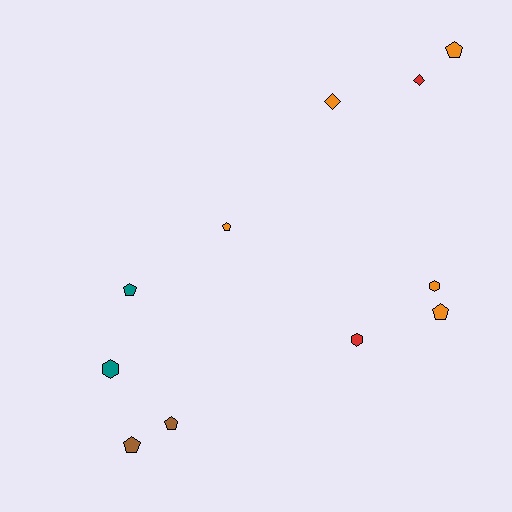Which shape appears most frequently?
Pentagon, with 6 objects.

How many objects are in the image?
There are 11 objects.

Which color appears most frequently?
Orange, with 5 objects.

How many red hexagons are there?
There is 1 red hexagon.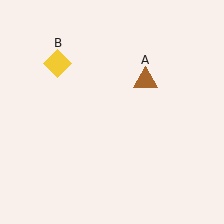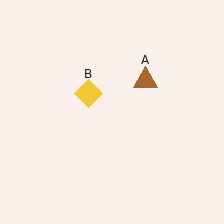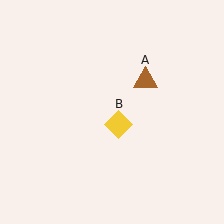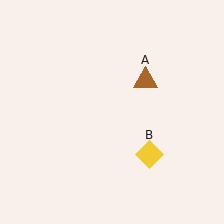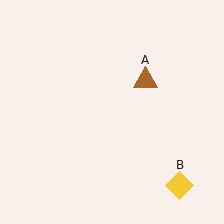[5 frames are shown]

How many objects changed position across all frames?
1 object changed position: yellow diamond (object B).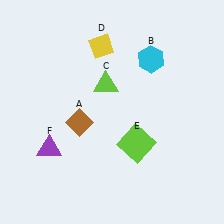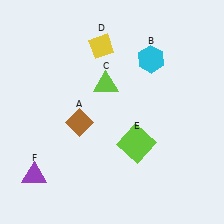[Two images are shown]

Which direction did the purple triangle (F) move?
The purple triangle (F) moved down.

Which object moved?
The purple triangle (F) moved down.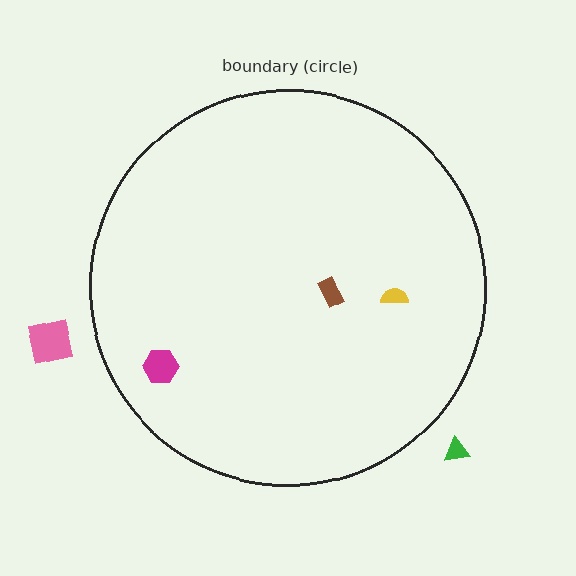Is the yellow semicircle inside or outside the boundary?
Inside.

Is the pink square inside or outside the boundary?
Outside.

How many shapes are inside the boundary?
3 inside, 2 outside.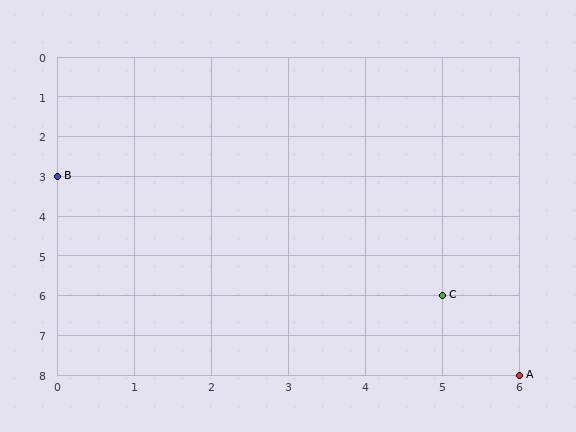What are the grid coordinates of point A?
Point A is at grid coordinates (6, 8).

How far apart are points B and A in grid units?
Points B and A are 6 columns and 5 rows apart (about 7.8 grid units diagonally).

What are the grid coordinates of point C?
Point C is at grid coordinates (5, 6).